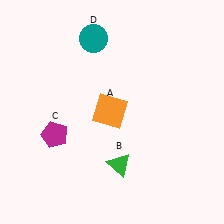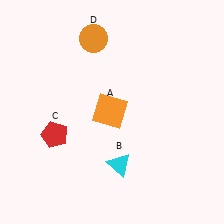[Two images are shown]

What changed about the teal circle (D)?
In Image 1, D is teal. In Image 2, it changed to orange.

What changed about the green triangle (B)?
In Image 1, B is green. In Image 2, it changed to cyan.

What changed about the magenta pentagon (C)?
In Image 1, C is magenta. In Image 2, it changed to red.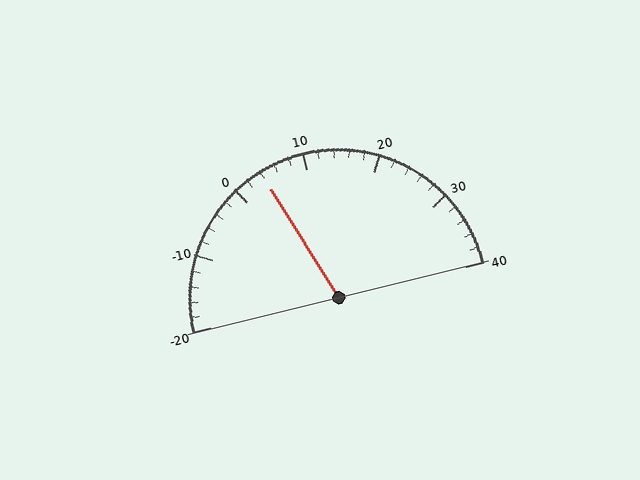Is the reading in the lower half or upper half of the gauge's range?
The reading is in the lower half of the range (-20 to 40).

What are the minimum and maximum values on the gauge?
The gauge ranges from -20 to 40.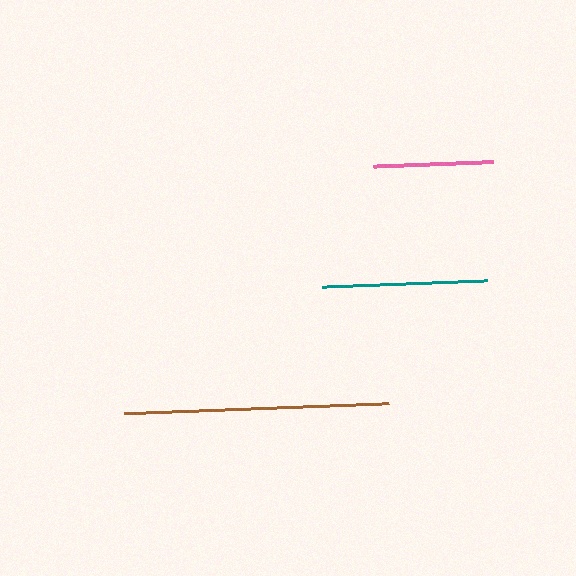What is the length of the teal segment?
The teal segment is approximately 165 pixels long.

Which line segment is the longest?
The brown line is the longest at approximately 265 pixels.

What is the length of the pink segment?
The pink segment is approximately 119 pixels long.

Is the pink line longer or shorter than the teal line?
The teal line is longer than the pink line.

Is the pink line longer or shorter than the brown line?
The brown line is longer than the pink line.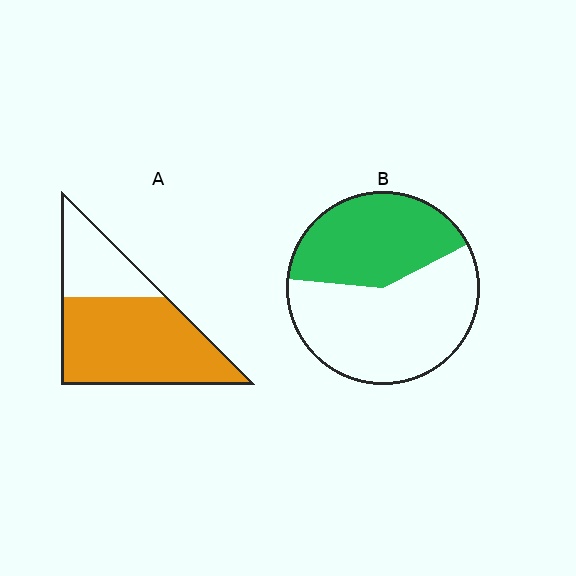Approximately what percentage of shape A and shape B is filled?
A is approximately 70% and B is approximately 40%.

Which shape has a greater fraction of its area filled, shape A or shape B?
Shape A.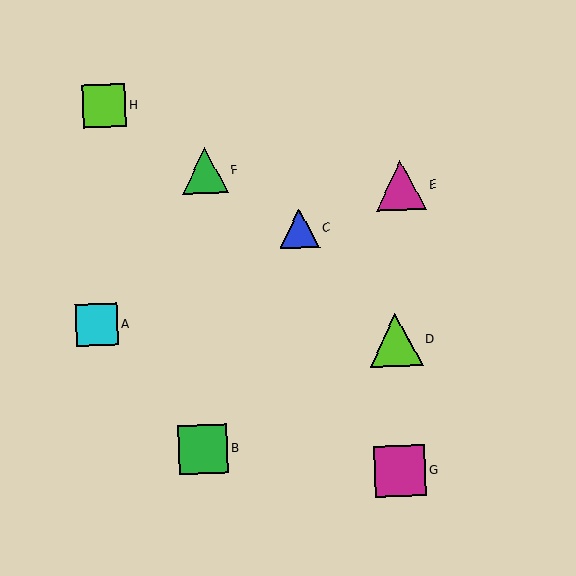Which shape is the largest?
The lime triangle (labeled D) is the largest.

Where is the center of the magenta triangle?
The center of the magenta triangle is at (401, 186).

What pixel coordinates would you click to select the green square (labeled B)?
Click at (203, 450) to select the green square B.